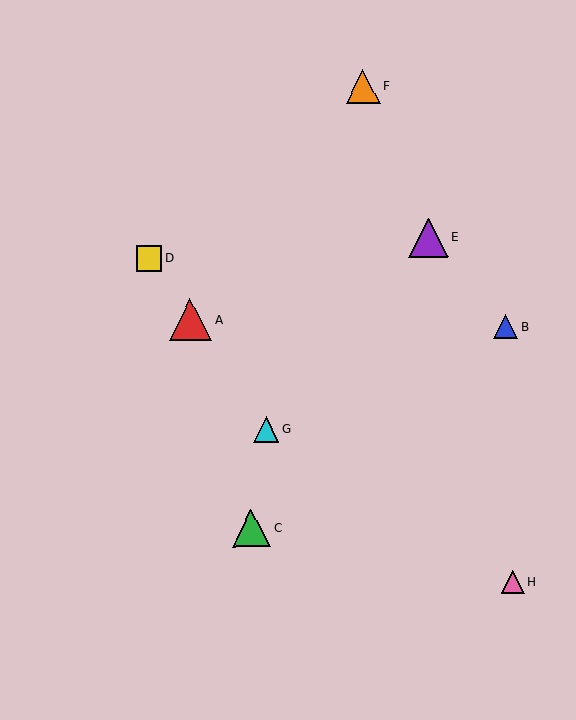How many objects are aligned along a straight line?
3 objects (A, D, G) are aligned along a straight line.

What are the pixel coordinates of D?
Object D is at (149, 259).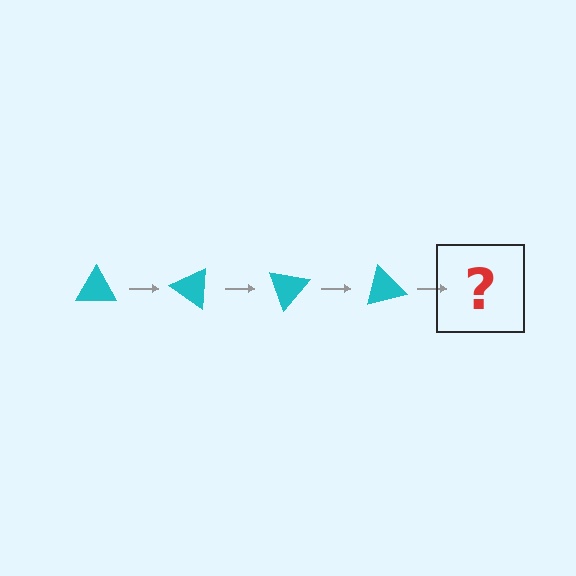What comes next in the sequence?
The next element should be a cyan triangle rotated 140 degrees.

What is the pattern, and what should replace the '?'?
The pattern is that the triangle rotates 35 degrees each step. The '?' should be a cyan triangle rotated 140 degrees.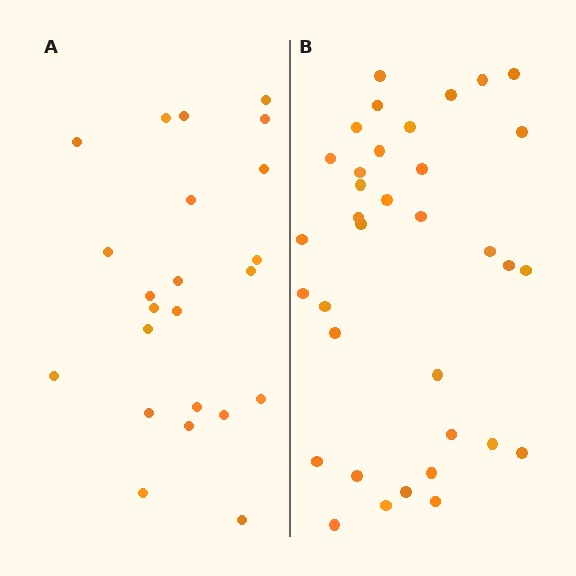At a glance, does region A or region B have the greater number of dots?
Region B (the right region) has more dots.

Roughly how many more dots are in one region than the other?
Region B has roughly 12 or so more dots than region A.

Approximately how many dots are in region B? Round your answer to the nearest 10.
About 40 dots. (The exact count is 35, which rounds to 40.)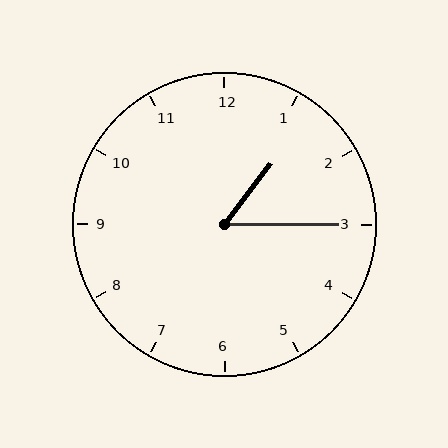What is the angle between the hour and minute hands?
Approximately 52 degrees.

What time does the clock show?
1:15.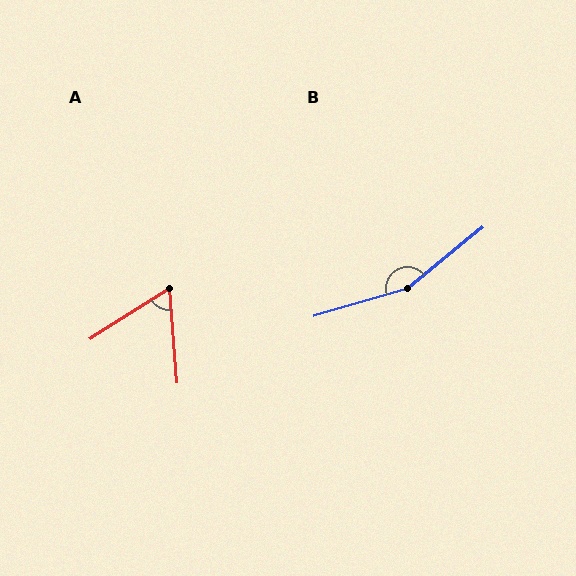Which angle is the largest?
B, at approximately 157 degrees.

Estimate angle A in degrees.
Approximately 62 degrees.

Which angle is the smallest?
A, at approximately 62 degrees.